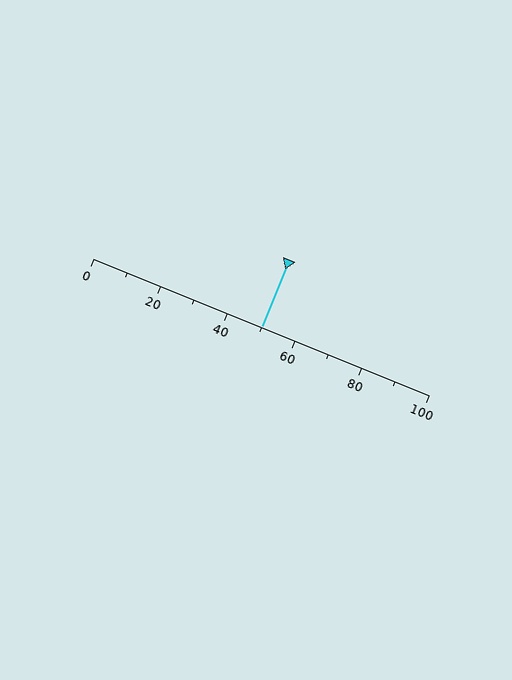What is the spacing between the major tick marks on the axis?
The major ticks are spaced 20 apart.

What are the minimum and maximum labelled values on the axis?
The axis runs from 0 to 100.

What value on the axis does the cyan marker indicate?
The marker indicates approximately 50.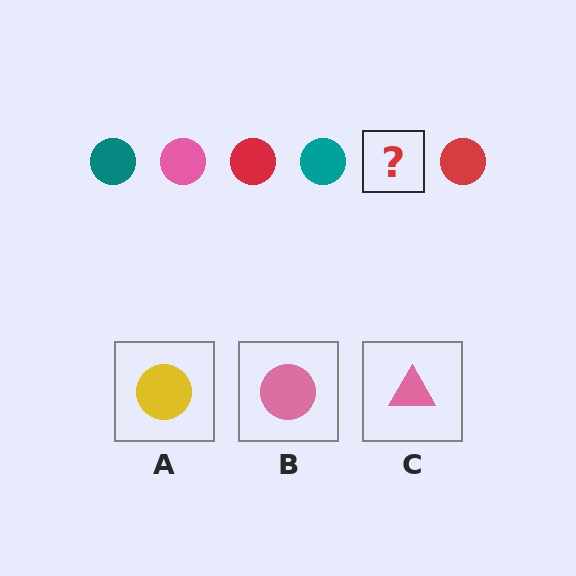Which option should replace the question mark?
Option B.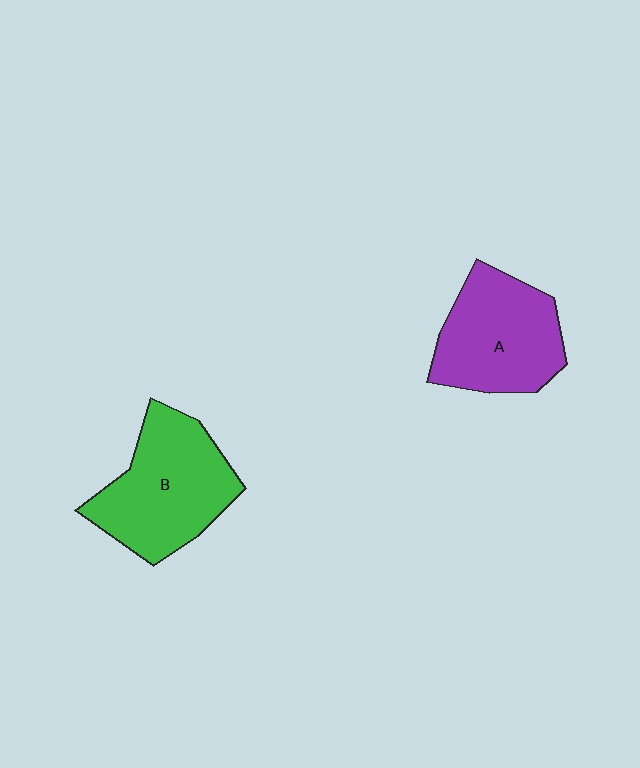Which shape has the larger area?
Shape B (green).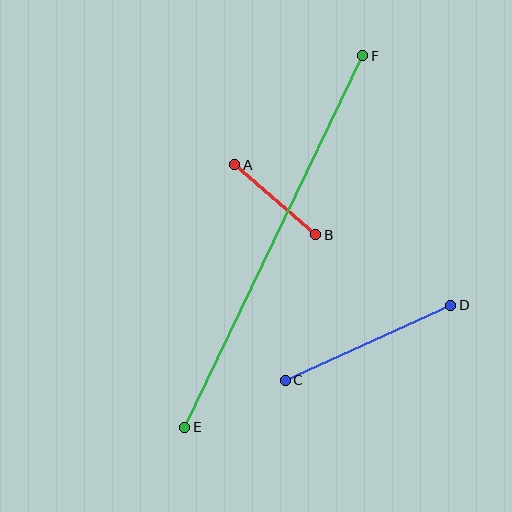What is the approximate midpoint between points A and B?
The midpoint is at approximately (275, 200) pixels.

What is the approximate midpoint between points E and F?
The midpoint is at approximately (274, 241) pixels.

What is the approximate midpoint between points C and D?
The midpoint is at approximately (368, 343) pixels.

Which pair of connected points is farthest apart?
Points E and F are farthest apart.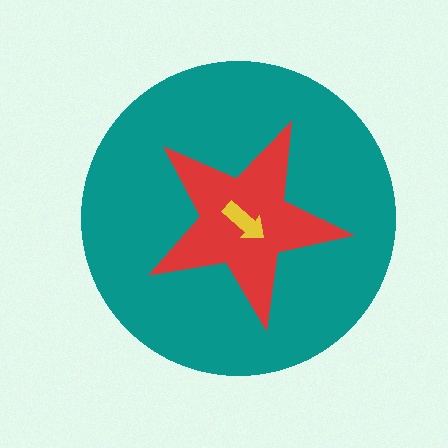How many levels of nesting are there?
3.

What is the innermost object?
The yellow arrow.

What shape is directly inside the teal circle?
The red star.